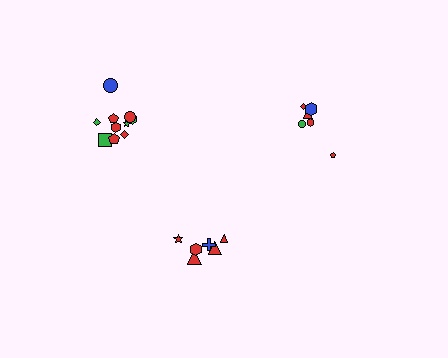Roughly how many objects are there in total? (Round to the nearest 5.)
Roughly 20 objects in total.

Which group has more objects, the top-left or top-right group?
The top-left group.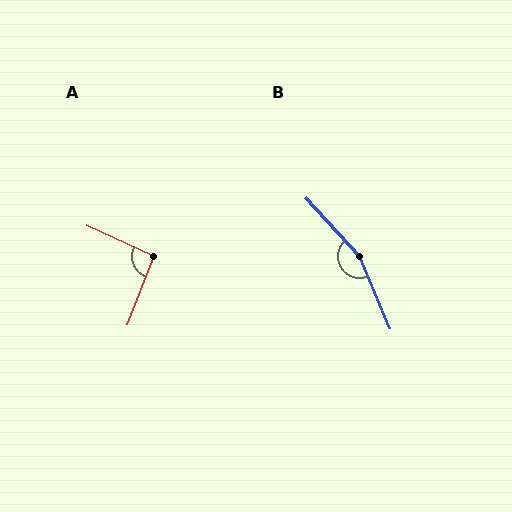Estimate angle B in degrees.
Approximately 161 degrees.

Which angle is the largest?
B, at approximately 161 degrees.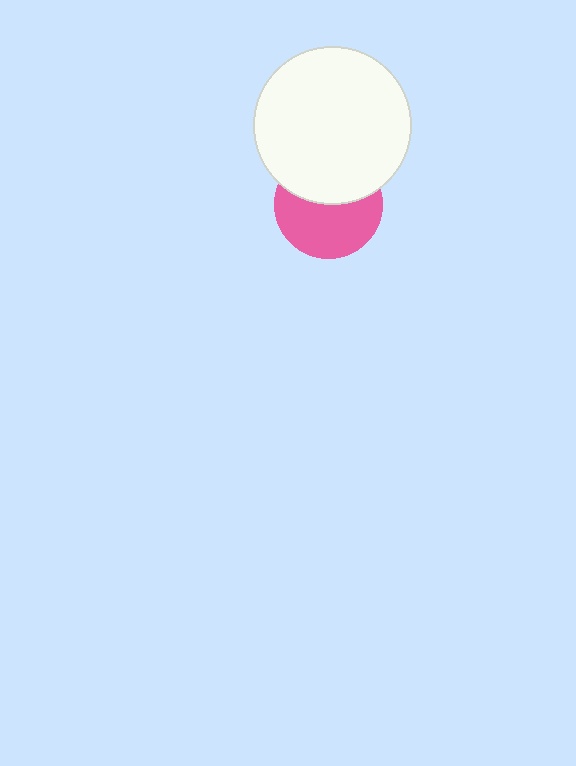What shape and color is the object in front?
The object in front is a white circle.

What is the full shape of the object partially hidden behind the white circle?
The partially hidden object is a pink circle.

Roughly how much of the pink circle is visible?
About half of it is visible (roughly 57%).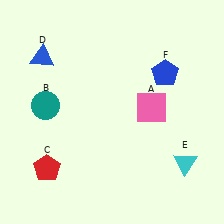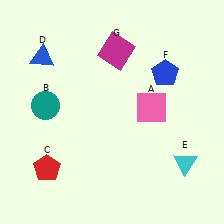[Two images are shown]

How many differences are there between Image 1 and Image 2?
There is 1 difference between the two images.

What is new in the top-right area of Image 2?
A magenta square (G) was added in the top-right area of Image 2.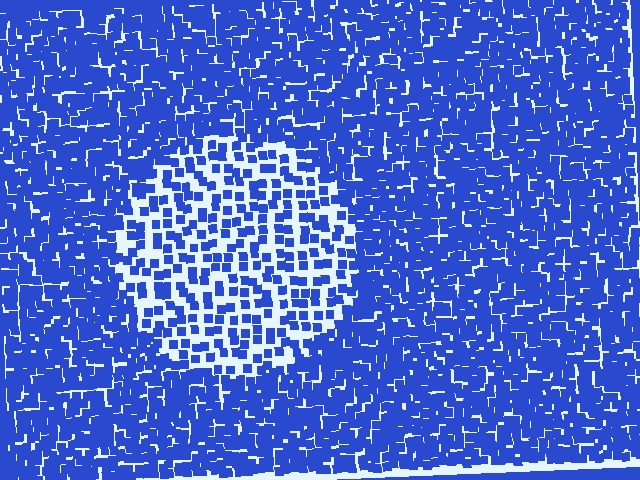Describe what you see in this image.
The image contains small blue elements arranged at two different densities. A circle-shaped region is visible where the elements are less densely packed than the surrounding area.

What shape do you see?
I see a circle.